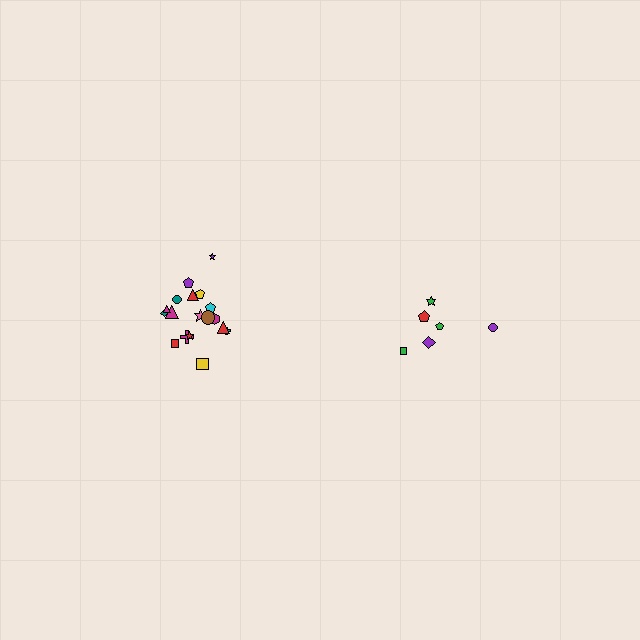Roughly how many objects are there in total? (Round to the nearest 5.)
Roughly 25 objects in total.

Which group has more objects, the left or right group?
The left group.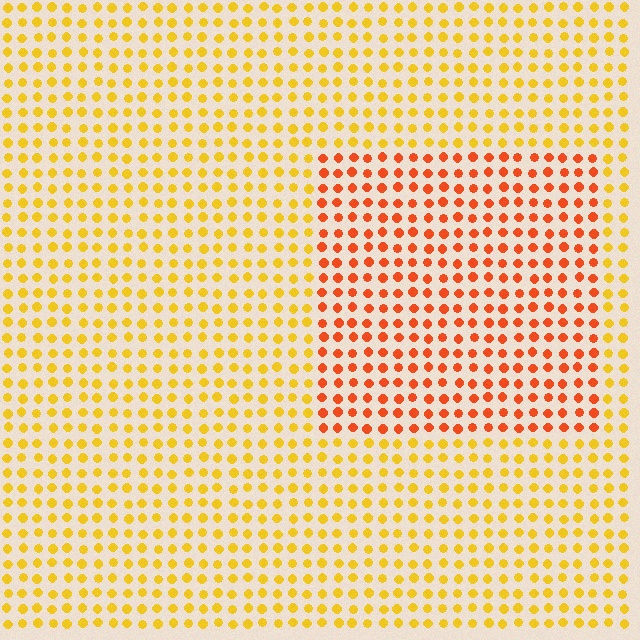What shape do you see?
I see a rectangle.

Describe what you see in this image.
The image is filled with small yellow elements in a uniform arrangement. A rectangle-shaped region is visible where the elements are tinted to a slightly different hue, forming a subtle color boundary.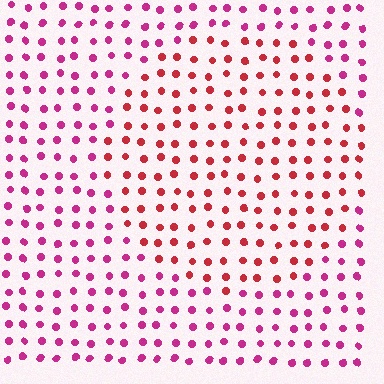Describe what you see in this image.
The image is filled with small magenta elements in a uniform arrangement. A circle-shaped region is visible where the elements are tinted to a slightly different hue, forming a subtle color boundary.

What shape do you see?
I see a circle.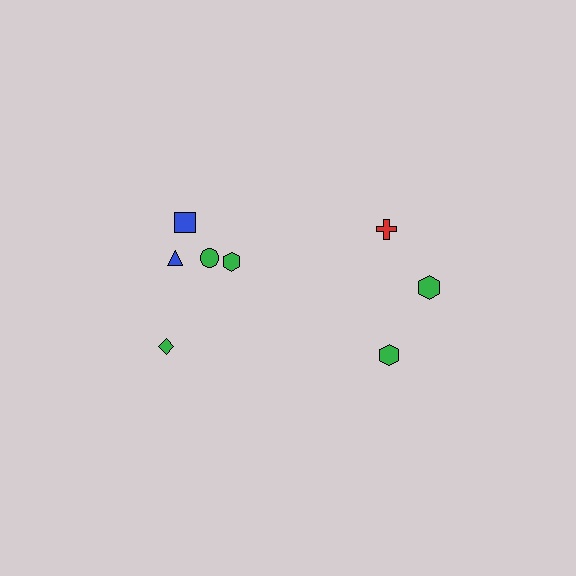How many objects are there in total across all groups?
There are 8 objects.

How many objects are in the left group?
There are 5 objects.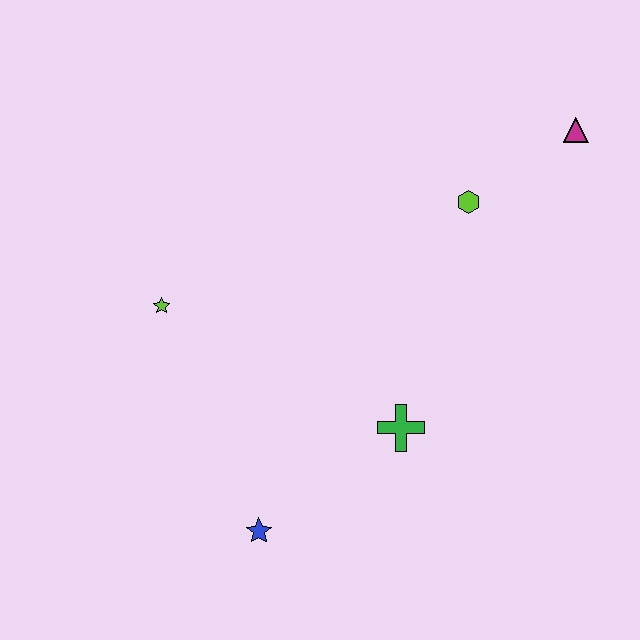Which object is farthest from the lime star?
The magenta triangle is farthest from the lime star.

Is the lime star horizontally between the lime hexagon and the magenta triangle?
No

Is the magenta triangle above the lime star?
Yes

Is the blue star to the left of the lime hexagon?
Yes